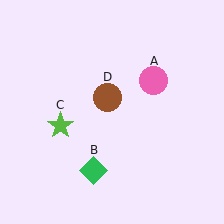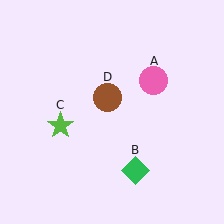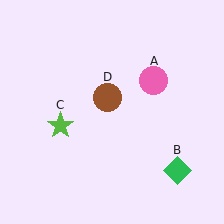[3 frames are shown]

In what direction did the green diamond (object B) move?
The green diamond (object B) moved right.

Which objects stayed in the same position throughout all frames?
Pink circle (object A) and lime star (object C) and brown circle (object D) remained stationary.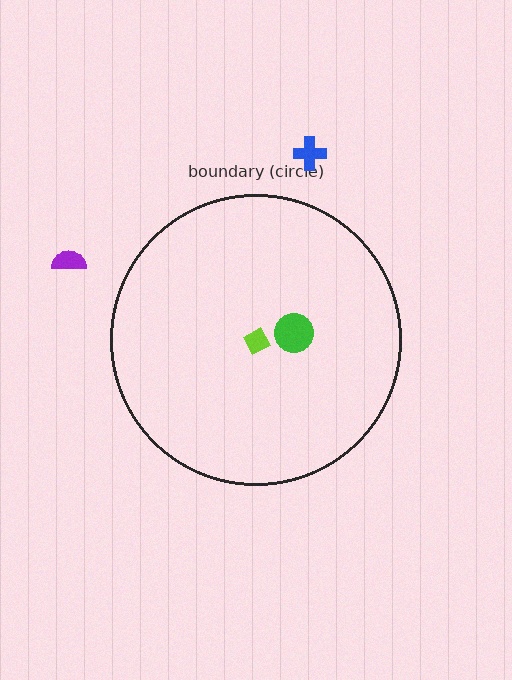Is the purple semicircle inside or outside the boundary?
Outside.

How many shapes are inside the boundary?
2 inside, 2 outside.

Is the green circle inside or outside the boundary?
Inside.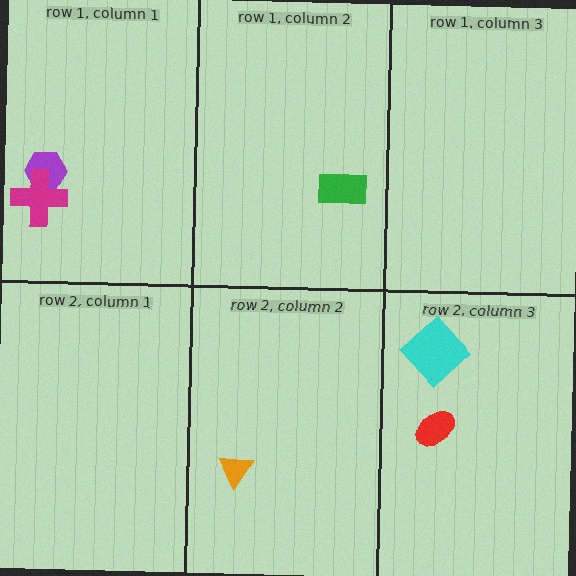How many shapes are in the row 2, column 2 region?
1.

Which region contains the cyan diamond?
The row 2, column 3 region.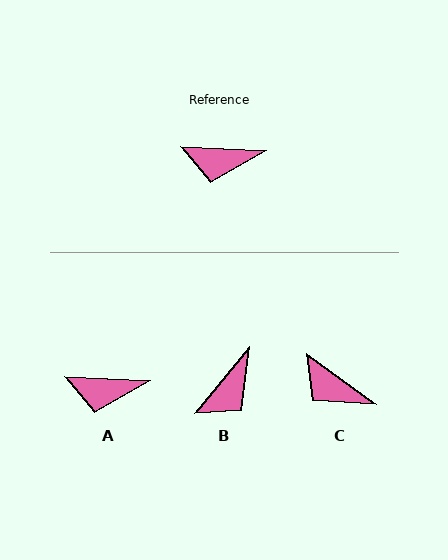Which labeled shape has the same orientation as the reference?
A.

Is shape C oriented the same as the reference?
No, it is off by about 33 degrees.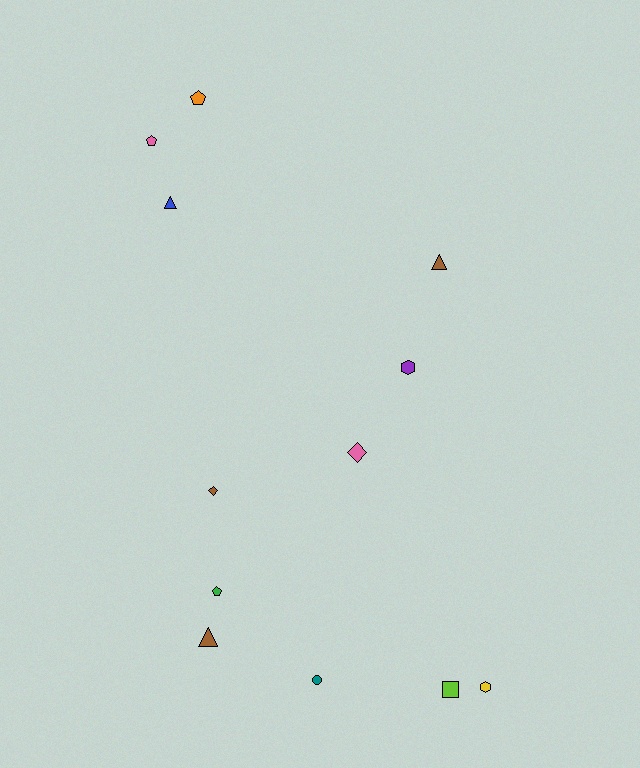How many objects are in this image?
There are 12 objects.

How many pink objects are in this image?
There are 2 pink objects.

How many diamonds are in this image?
There are 2 diamonds.